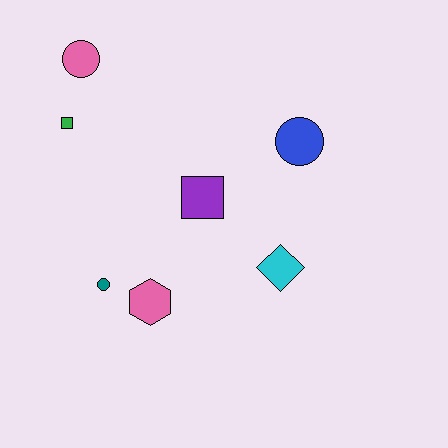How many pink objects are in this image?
There are 2 pink objects.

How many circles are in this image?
There are 3 circles.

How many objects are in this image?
There are 7 objects.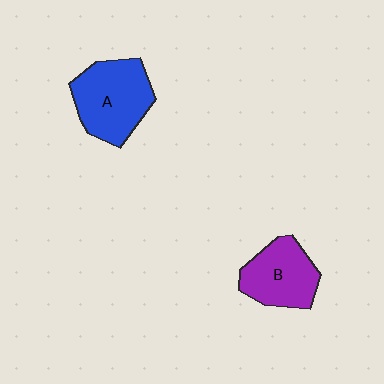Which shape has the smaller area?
Shape B (purple).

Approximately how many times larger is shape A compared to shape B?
Approximately 1.2 times.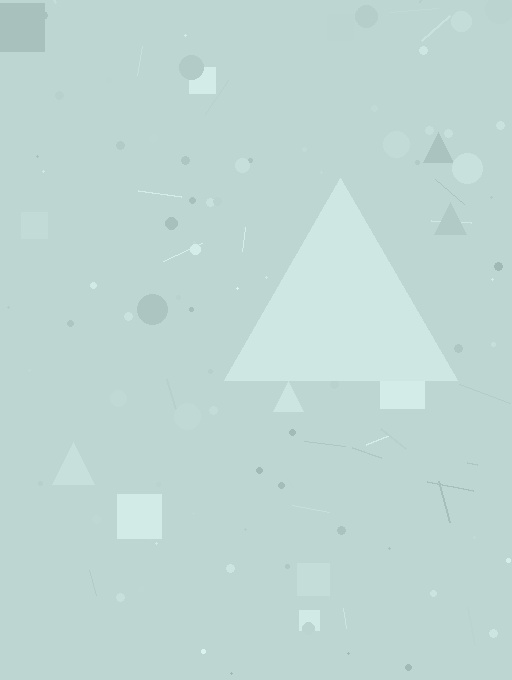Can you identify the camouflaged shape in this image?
The camouflaged shape is a triangle.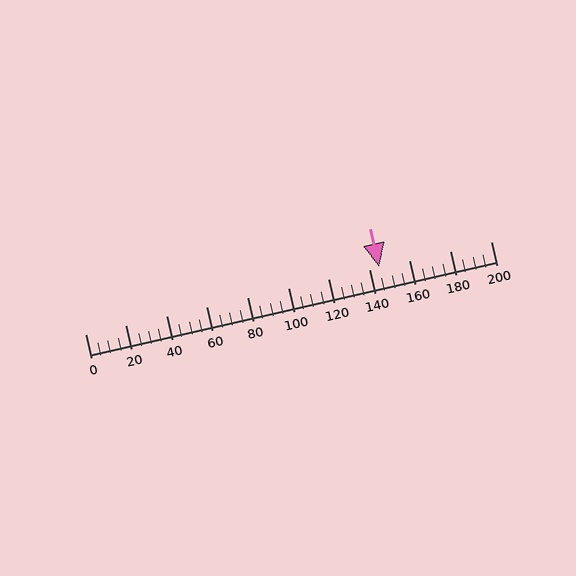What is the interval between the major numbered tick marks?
The major tick marks are spaced 20 units apart.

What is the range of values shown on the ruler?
The ruler shows values from 0 to 200.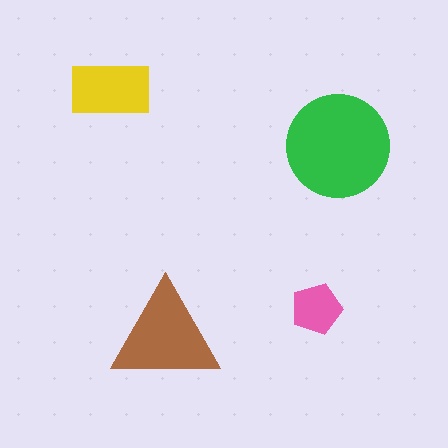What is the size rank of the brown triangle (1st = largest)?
2nd.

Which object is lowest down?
The brown triangle is bottommost.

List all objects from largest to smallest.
The green circle, the brown triangle, the yellow rectangle, the pink pentagon.